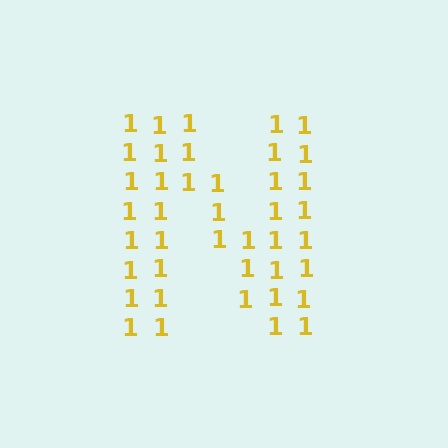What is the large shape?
The large shape is the letter N.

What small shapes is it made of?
It is made of small digit 1's.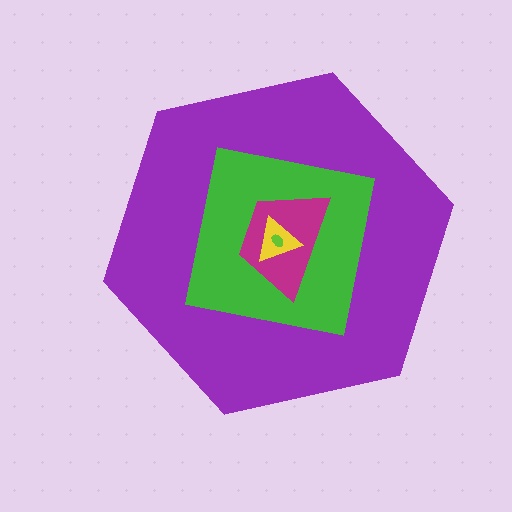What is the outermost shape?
The purple hexagon.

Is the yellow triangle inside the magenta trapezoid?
Yes.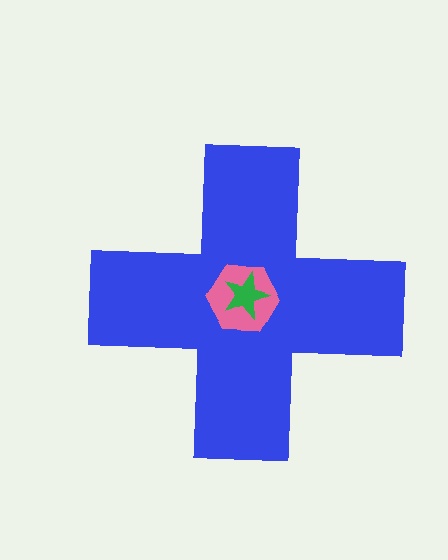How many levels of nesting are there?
3.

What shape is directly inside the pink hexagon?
The green star.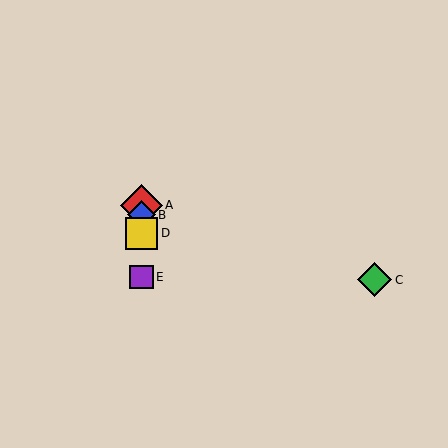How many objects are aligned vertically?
4 objects (A, B, D, E) are aligned vertically.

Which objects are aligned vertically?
Objects A, B, D, E are aligned vertically.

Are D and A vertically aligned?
Yes, both are at x≈142.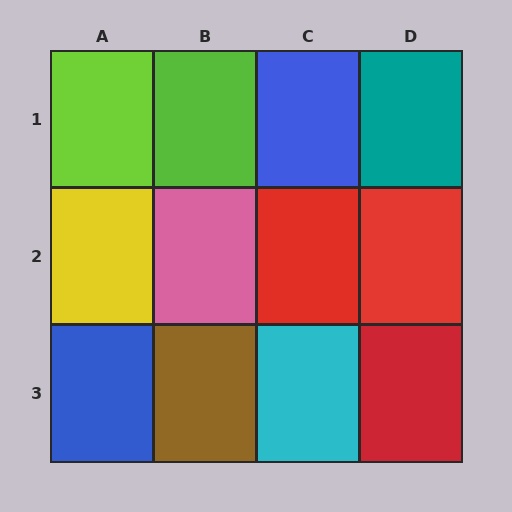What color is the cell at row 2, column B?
Pink.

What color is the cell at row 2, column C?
Red.